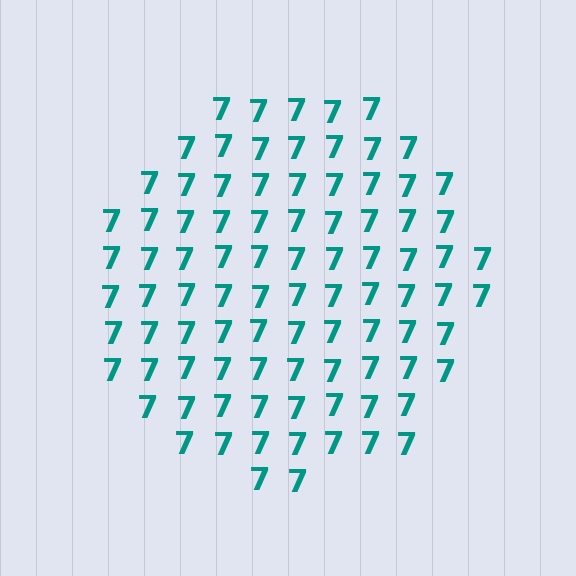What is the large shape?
The large shape is a circle.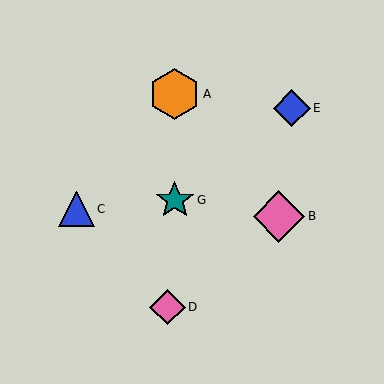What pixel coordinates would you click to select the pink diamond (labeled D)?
Click at (167, 307) to select the pink diamond D.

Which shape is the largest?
The pink diamond (labeled B) is the largest.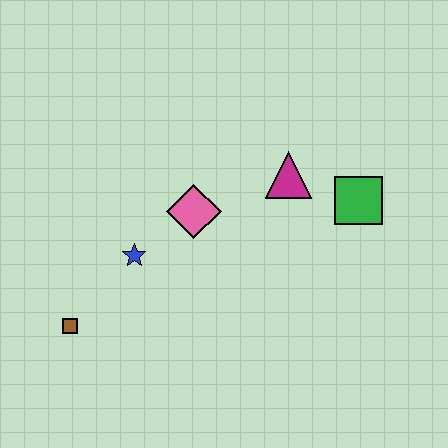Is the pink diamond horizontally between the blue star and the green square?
Yes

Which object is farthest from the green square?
The brown square is farthest from the green square.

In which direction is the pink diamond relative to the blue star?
The pink diamond is to the right of the blue star.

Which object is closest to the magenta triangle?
The green square is closest to the magenta triangle.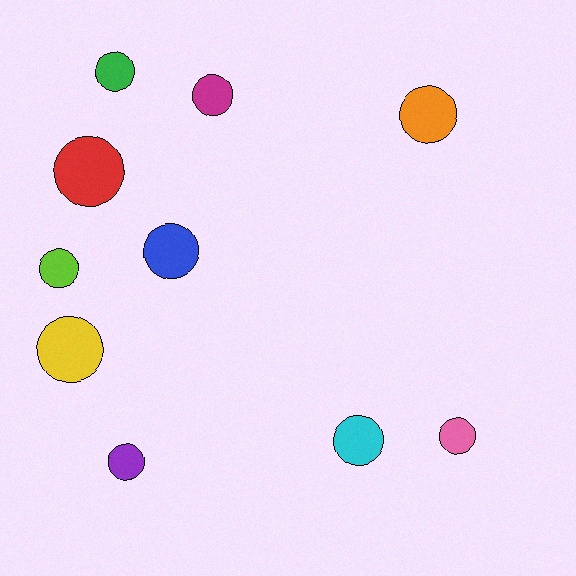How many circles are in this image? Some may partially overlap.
There are 10 circles.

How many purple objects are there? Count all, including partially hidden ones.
There is 1 purple object.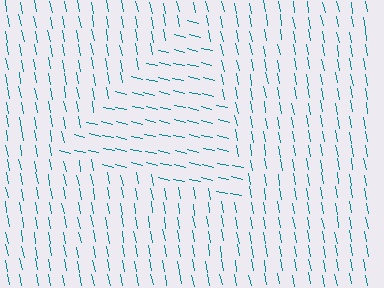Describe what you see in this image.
The image is filled with small teal line segments. A triangle region in the image has lines oriented differently from the surrounding lines, creating a visible texture boundary.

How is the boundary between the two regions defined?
The boundary is defined purely by a change in line orientation (approximately 66 degrees difference). All lines are the same color and thickness.